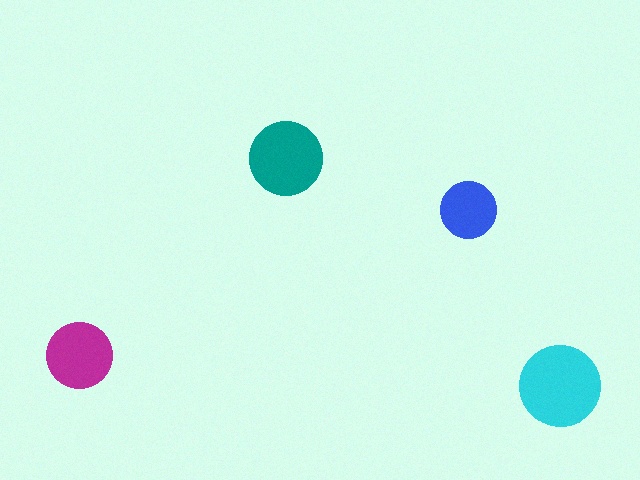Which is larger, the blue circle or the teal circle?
The teal one.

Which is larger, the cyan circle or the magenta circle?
The cyan one.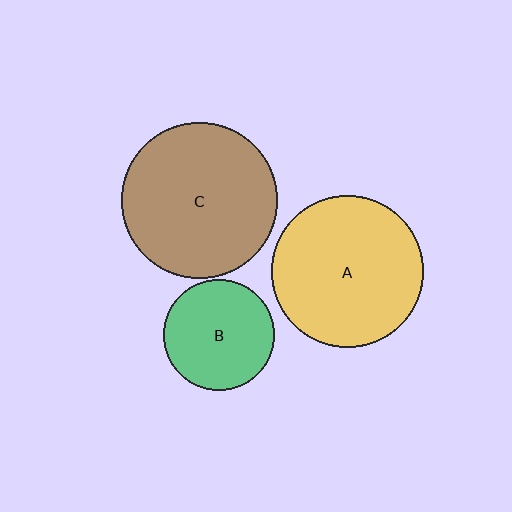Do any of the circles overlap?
No, none of the circles overlap.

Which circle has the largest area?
Circle C (brown).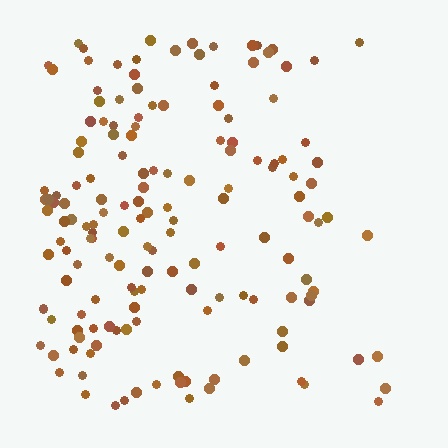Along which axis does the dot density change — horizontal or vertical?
Horizontal.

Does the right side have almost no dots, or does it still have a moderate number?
Still a moderate number, just noticeably fewer than the left.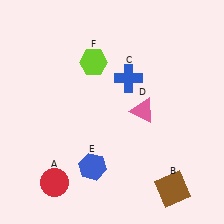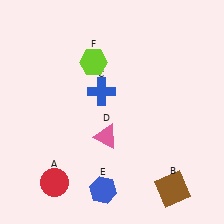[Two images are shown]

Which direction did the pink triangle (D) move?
The pink triangle (D) moved left.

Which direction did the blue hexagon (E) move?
The blue hexagon (E) moved down.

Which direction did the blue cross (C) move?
The blue cross (C) moved left.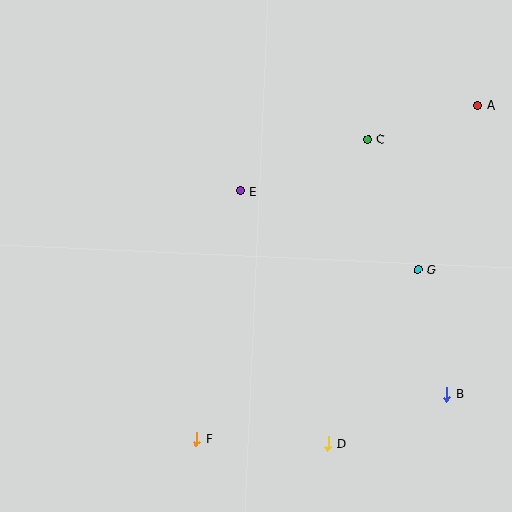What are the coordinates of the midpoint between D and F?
The midpoint between D and F is at (262, 441).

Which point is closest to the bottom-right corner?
Point B is closest to the bottom-right corner.